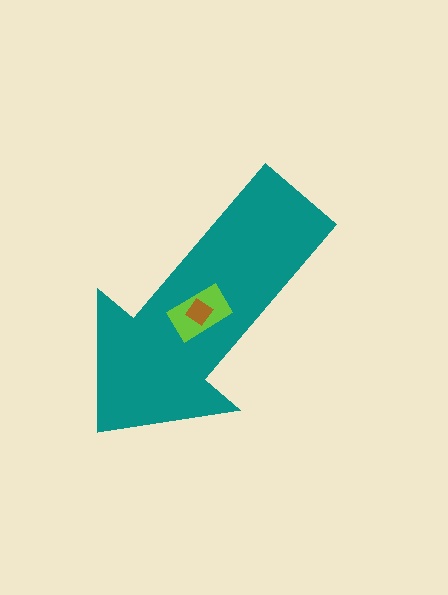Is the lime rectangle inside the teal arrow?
Yes.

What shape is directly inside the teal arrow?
The lime rectangle.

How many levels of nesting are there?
3.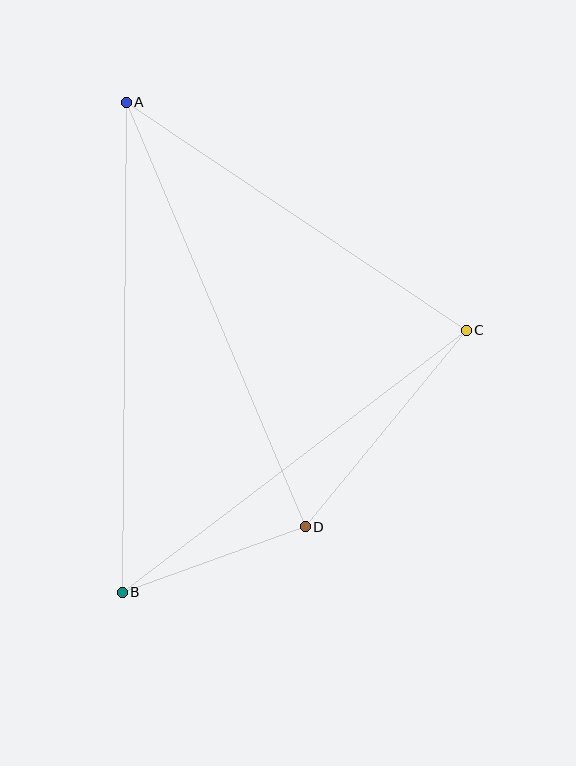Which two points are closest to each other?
Points B and D are closest to each other.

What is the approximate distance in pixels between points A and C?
The distance between A and C is approximately 410 pixels.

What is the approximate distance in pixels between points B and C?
The distance between B and C is approximately 433 pixels.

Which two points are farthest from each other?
Points A and B are farthest from each other.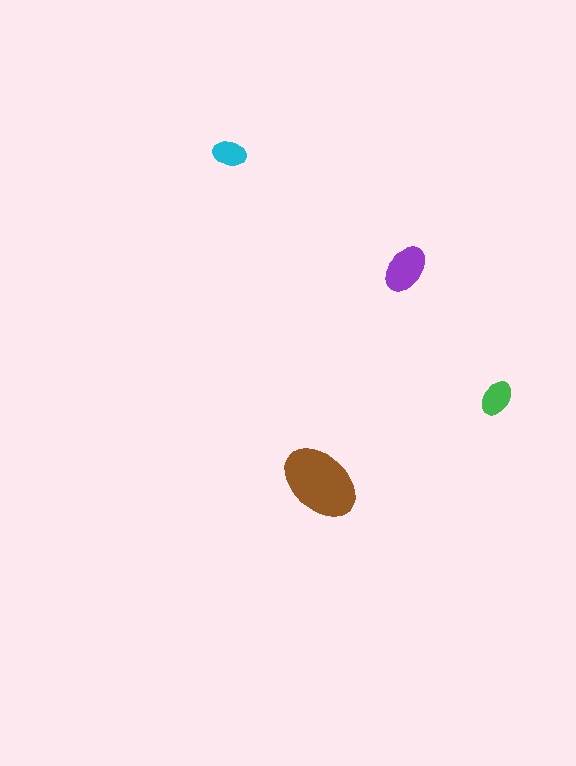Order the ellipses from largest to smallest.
the brown one, the purple one, the green one, the cyan one.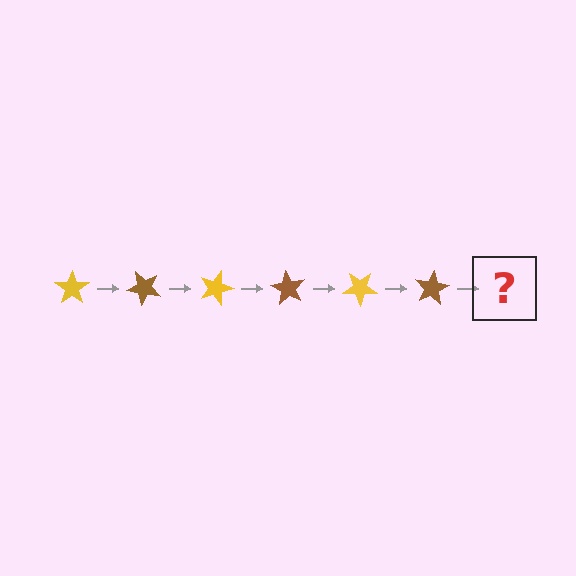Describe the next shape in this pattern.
It should be a yellow star, rotated 270 degrees from the start.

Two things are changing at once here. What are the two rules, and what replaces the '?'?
The two rules are that it rotates 45 degrees each step and the color cycles through yellow and brown. The '?' should be a yellow star, rotated 270 degrees from the start.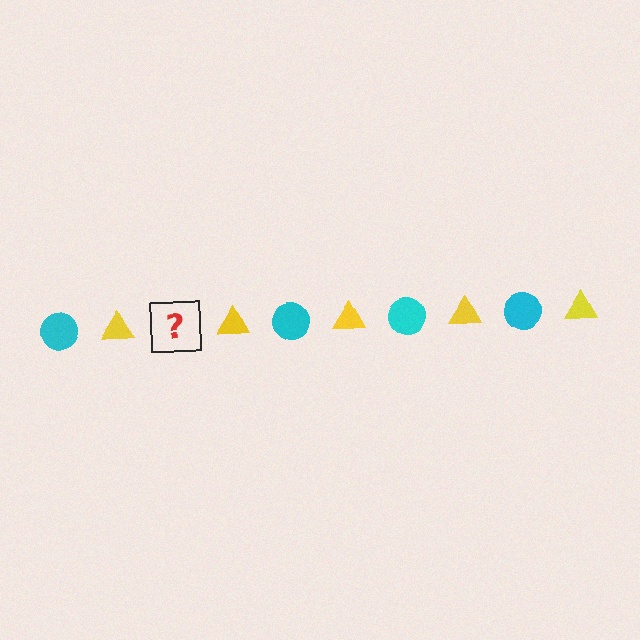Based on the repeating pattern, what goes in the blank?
The blank should be a cyan circle.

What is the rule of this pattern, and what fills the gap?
The rule is that the pattern alternates between cyan circle and yellow triangle. The gap should be filled with a cyan circle.